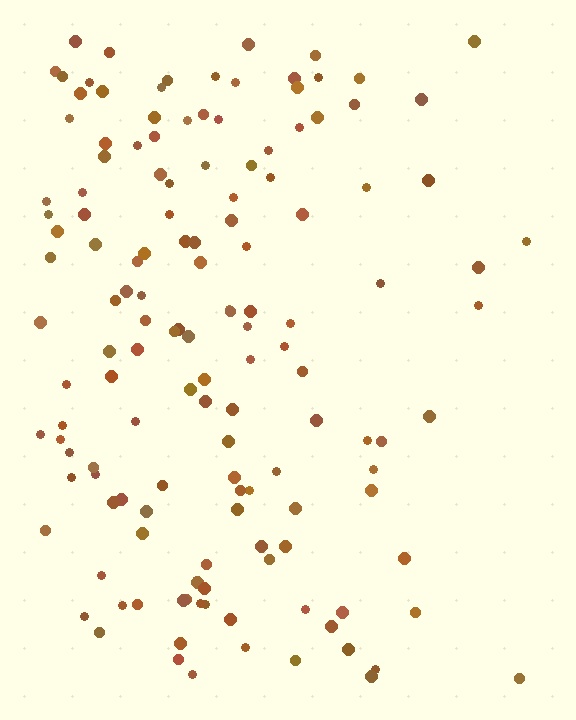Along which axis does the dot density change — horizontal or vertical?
Horizontal.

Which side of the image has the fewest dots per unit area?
The right.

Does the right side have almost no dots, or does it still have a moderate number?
Still a moderate number, just noticeably fewer than the left.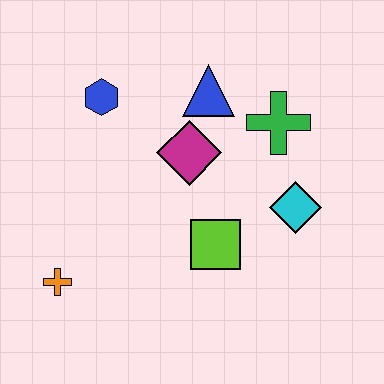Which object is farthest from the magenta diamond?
The orange cross is farthest from the magenta diamond.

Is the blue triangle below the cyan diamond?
No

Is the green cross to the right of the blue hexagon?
Yes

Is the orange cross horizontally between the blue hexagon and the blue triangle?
No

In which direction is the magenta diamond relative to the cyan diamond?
The magenta diamond is to the left of the cyan diamond.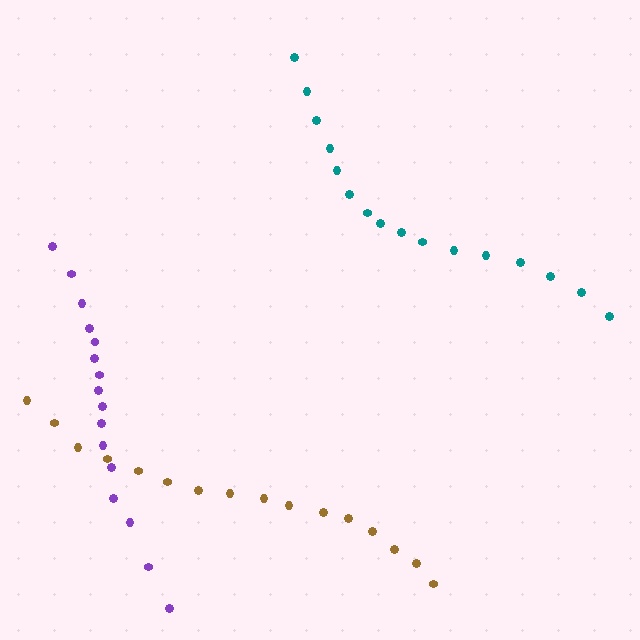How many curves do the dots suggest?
There are 3 distinct paths.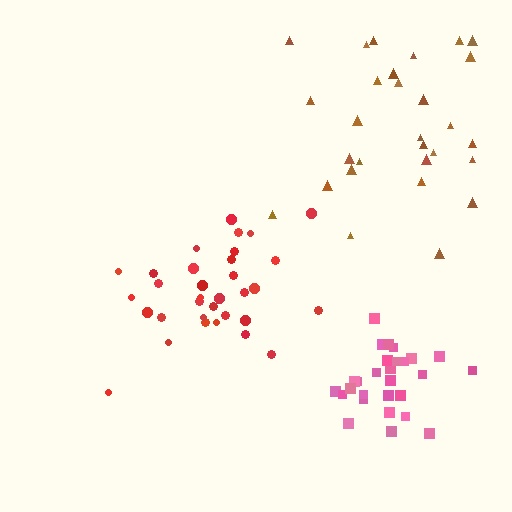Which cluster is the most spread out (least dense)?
Brown.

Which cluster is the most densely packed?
Pink.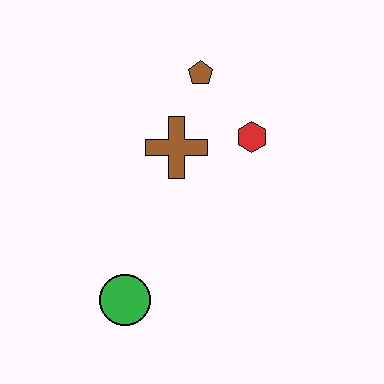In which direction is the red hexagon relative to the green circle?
The red hexagon is above the green circle.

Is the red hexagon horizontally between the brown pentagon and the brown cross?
No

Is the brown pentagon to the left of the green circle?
No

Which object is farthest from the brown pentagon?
The green circle is farthest from the brown pentagon.